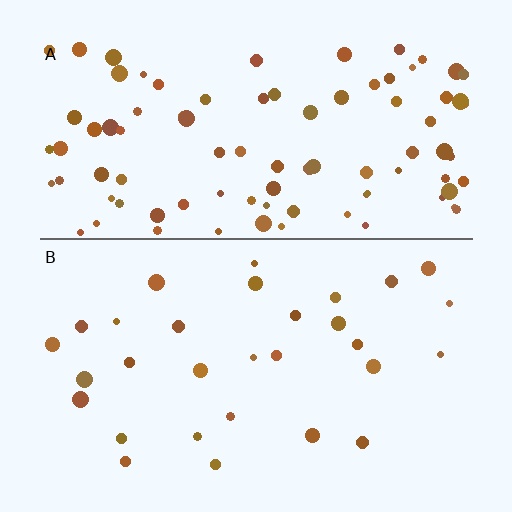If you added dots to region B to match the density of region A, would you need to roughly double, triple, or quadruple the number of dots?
Approximately triple.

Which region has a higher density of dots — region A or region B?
A (the top).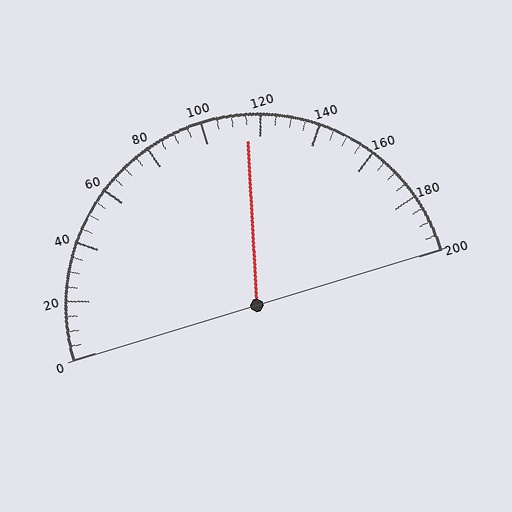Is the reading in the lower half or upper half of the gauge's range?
The reading is in the upper half of the range (0 to 200).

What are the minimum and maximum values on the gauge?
The gauge ranges from 0 to 200.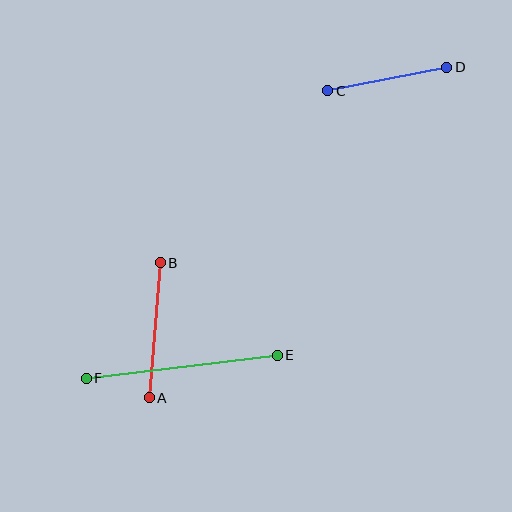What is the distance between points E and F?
The distance is approximately 192 pixels.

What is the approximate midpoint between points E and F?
The midpoint is at approximately (182, 367) pixels.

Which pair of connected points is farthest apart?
Points E and F are farthest apart.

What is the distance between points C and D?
The distance is approximately 121 pixels.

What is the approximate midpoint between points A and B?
The midpoint is at approximately (155, 330) pixels.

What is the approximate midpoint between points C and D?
The midpoint is at approximately (387, 79) pixels.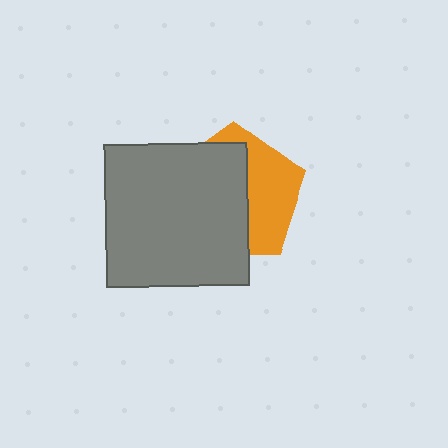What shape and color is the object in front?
The object in front is a gray square.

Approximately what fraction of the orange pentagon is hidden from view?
Roughly 60% of the orange pentagon is hidden behind the gray square.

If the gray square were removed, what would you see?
You would see the complete orange pentagon.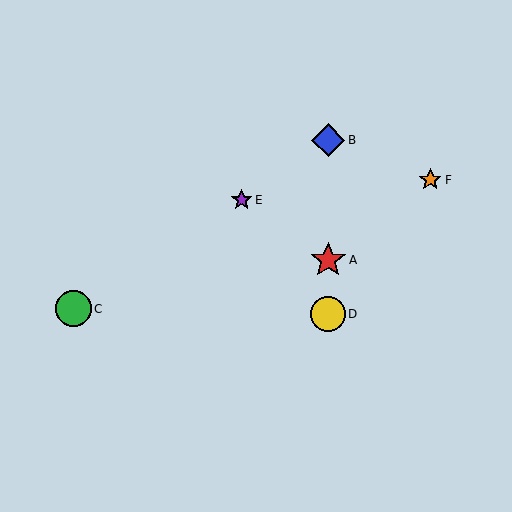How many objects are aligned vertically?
3 objects (A, B, D) are aligned vertically.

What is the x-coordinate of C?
Object C is at x≈73.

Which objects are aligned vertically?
Objects A, B, D are aligned vertically.